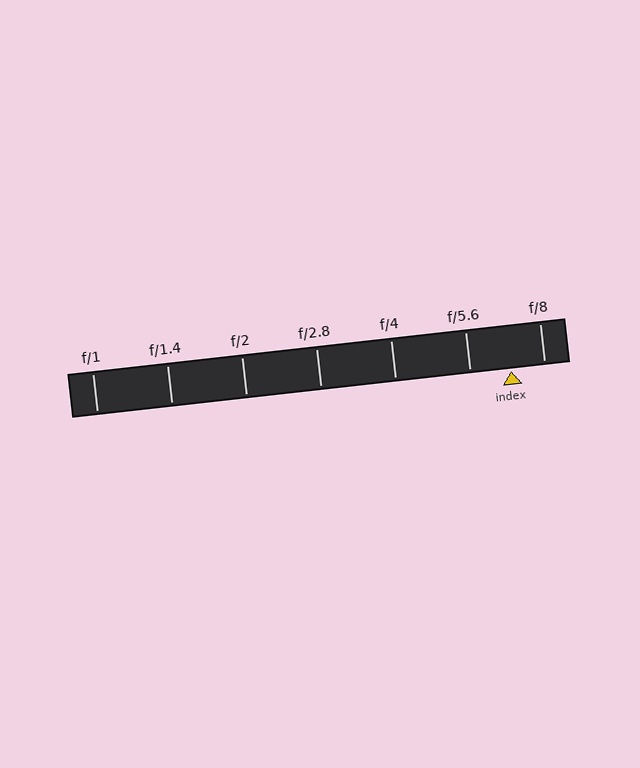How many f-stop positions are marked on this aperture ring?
There are 7 f-stop positions marked.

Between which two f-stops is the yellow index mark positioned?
The index mark is between f/5.6 and f/8.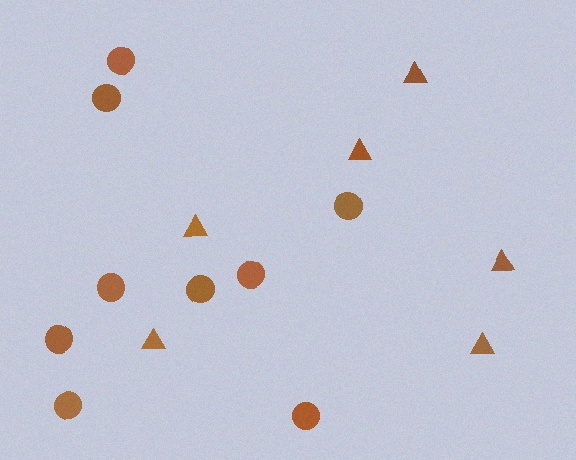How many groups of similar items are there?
There are 2 groups: one group of triangles (6) and one group of circles (9).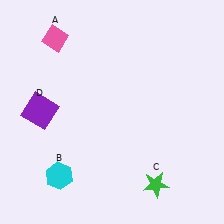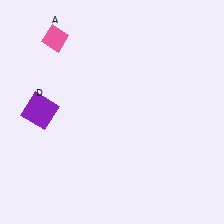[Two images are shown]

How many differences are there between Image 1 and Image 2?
There are 2 differences between the two images.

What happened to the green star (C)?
The green star (C) was removed in Image 2. It was in the bottom-right area of Image 1.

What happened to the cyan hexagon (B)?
The cyan hexagon (B) was removed in Image 2. It was in the bottom-left area of Image 1.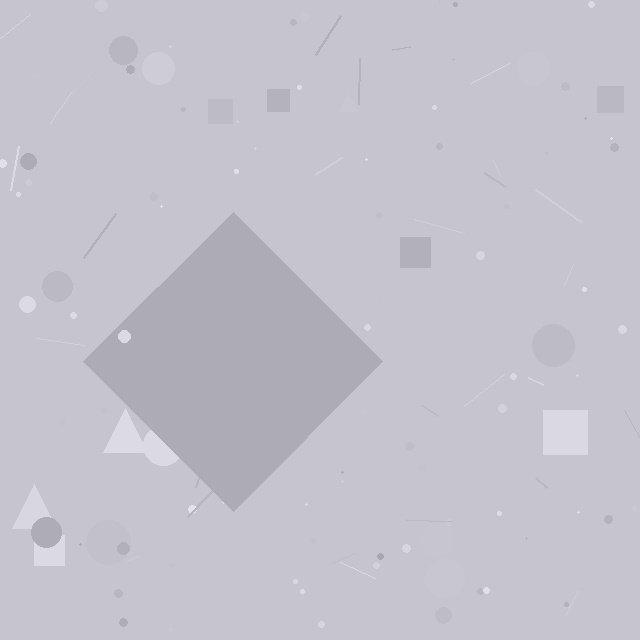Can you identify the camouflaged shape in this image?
The camouflaged shape is a diamond.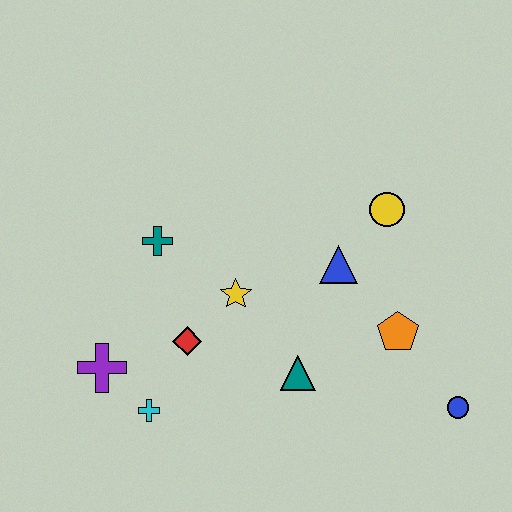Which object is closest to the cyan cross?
The purple cross is closest to the cyan cross.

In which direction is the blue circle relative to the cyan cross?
The blue circle is to the right of the cyan cross.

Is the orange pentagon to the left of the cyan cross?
No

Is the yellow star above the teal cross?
No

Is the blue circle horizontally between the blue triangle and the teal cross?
No